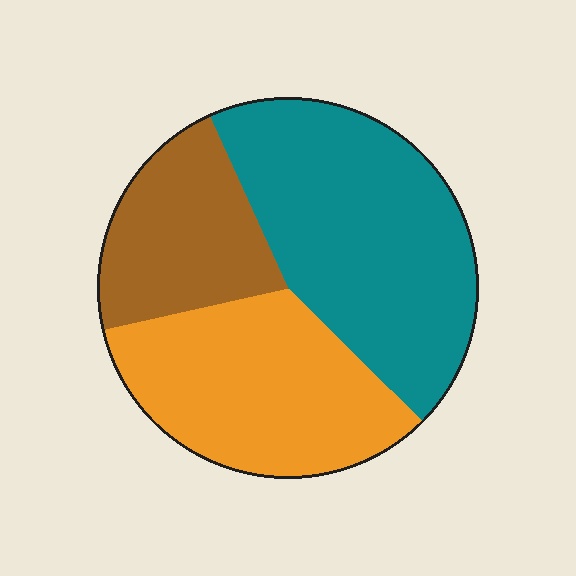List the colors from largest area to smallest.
From largest to smallest: teal, orange, brown.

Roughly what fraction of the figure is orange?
Orange takes up about one third (1/3) of the figure.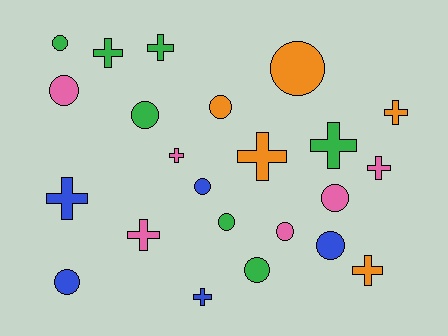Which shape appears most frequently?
Circle, with 12 objects.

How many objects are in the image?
There are 23 objects.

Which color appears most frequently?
Green, with 7 objects.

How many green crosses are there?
There are 3 green crosses.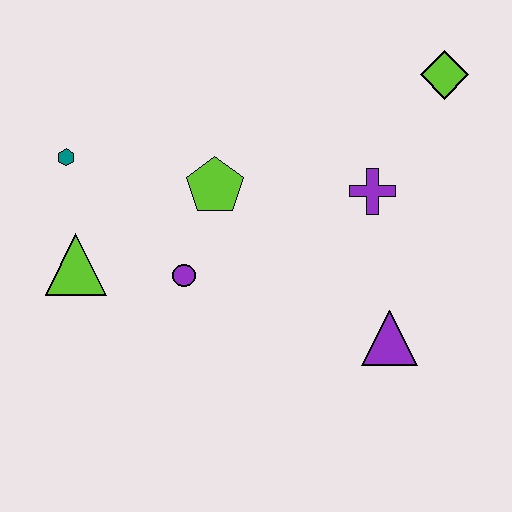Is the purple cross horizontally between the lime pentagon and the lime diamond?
Yes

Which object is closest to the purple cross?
The lime diamond is closest to the purple cross.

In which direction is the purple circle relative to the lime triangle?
The purple circle is to the right of the lime triangle.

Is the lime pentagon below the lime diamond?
Yes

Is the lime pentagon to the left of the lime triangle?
No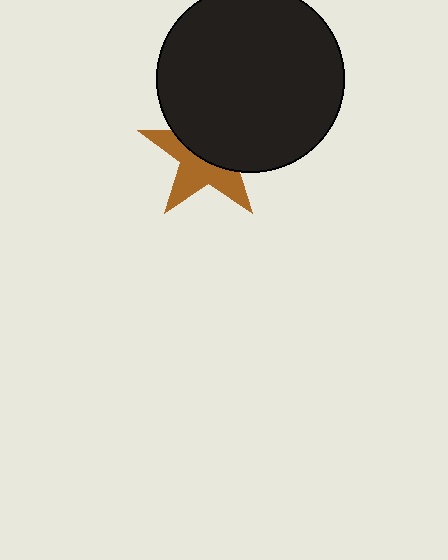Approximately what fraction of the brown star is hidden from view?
Roughly 53% of the brown star is hidden behind the black circle.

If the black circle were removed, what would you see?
You would see the complete brown star.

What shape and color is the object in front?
The object in front is a black circle.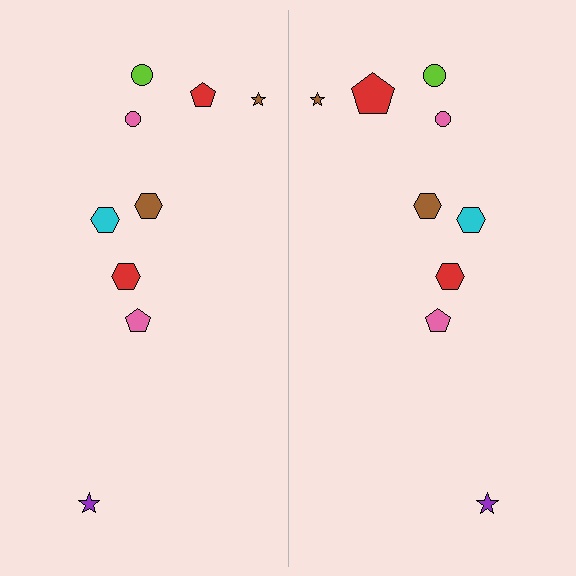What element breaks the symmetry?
The red pentagon on the right side has a different size than its mirror counterpart.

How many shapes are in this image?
There are 18 shapes in this image.